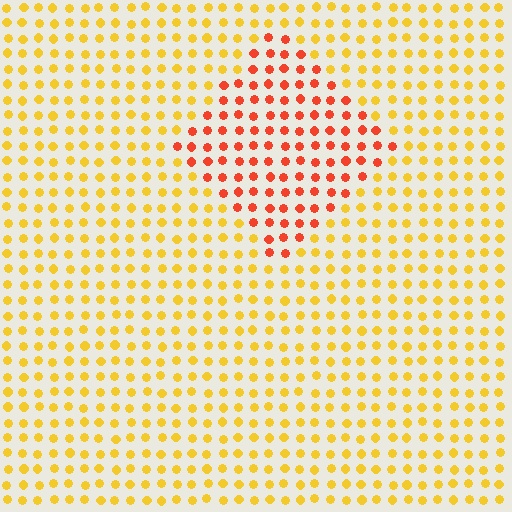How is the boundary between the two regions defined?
The boundary is defined purely by a slight shift in hue (about 41 degrees). Spacing, size, and orientation are identical on both sides.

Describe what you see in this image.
The image is filled with small yellow elements in a uniform arrangement. A diamond-shaped region is visible where the elements are tinted to a slightly different hue, forming a subtle color boundary.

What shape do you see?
I see a diamond.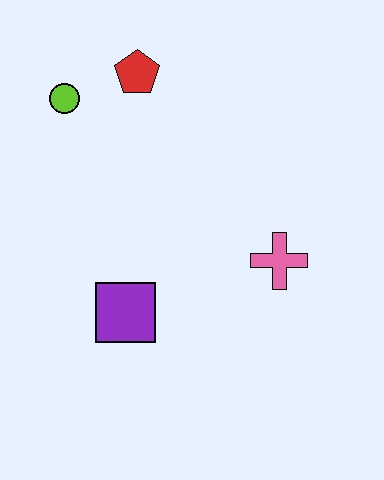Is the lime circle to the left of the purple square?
Yes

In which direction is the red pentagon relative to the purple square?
The red pentagon is above the purple square.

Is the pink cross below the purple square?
No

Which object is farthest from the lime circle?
The pink cross is farthest from the lime circle.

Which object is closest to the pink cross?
The purple square is closest to the pink cross.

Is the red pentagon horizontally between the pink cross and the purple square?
Yes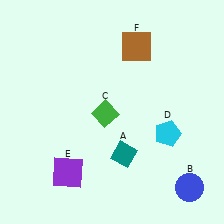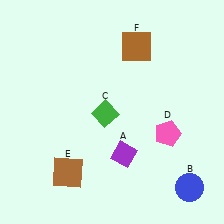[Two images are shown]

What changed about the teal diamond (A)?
In Image 1, A is teal. In Image 2, it changed to purple.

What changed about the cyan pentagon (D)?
In Image 1, D is cyan. In Image 2, it changed to pink.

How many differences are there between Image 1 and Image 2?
There are 3 differences between the two images.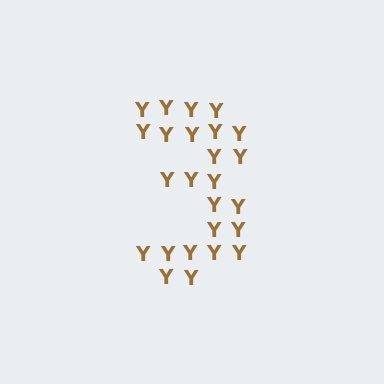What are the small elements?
The small elements are letter Y's.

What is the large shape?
The large shape is the digit 3.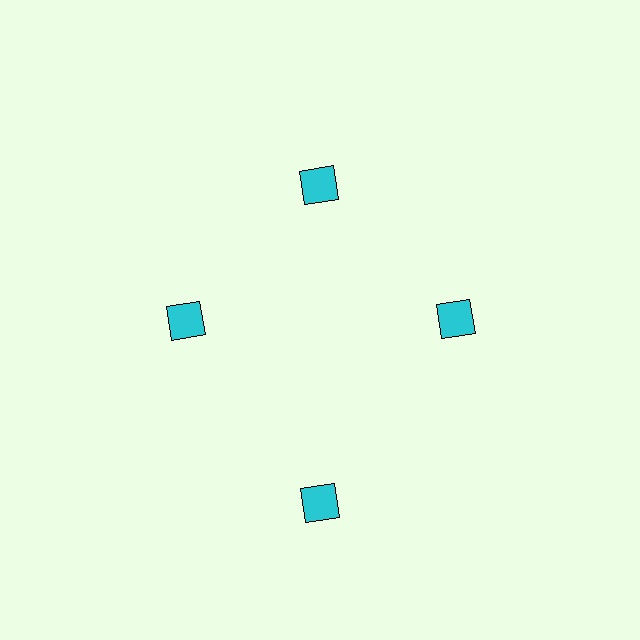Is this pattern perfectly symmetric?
No. The 4 cyan diamonds are arranged in a ring, but one element near the 6 o'clock position is pushed outward from the center, breaking the 4-fold rotational symmetry.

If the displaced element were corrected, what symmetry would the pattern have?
It would have 4-fold rotational symmetry — the pattern would map onto itself every 90 degrees.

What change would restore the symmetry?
The symmetry would be restored by moving it inward, back onto the ring so that all 4 diamonds sit at equal angles and equal distance from the center.